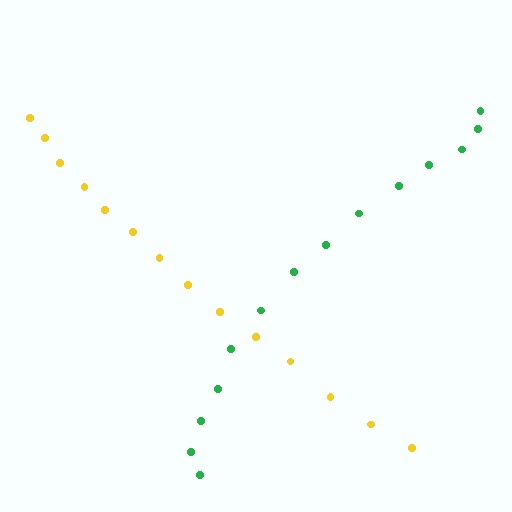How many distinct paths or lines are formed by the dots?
There are 2 distinct paths.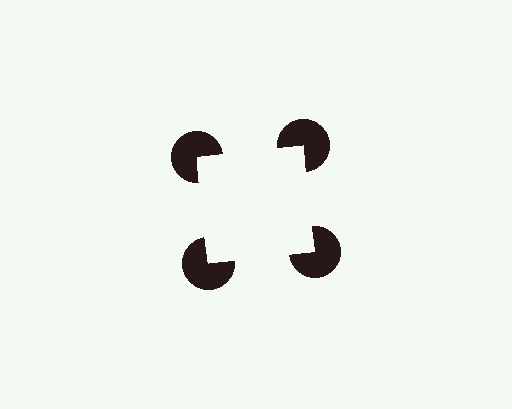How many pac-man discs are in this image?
There are 4 — one at each vertex of the illusory square.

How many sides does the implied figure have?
4 sides.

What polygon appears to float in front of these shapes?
An illusory square — its edges are inferred from the aligned wedge cuts in the pac-man discs, not physically drawn.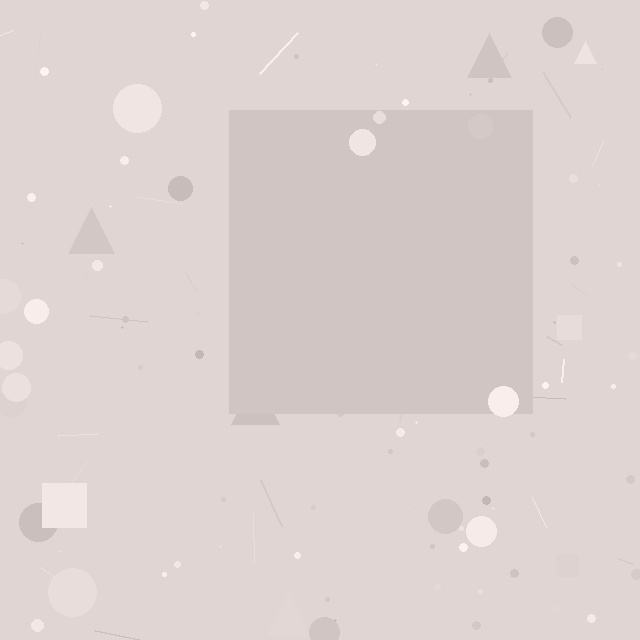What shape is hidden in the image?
A square is hidden in the image.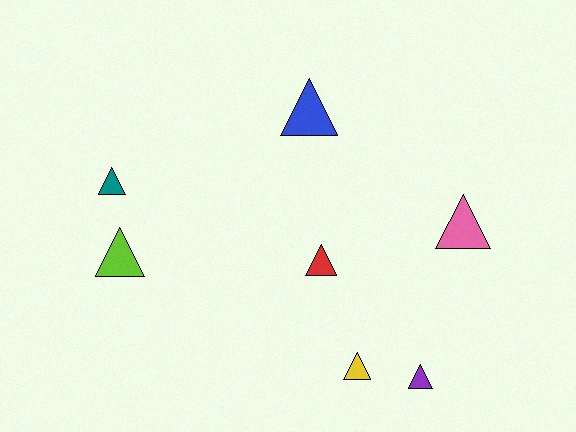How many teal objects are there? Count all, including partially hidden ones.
There is 1 teal object.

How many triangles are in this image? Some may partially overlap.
There are 7 triangles.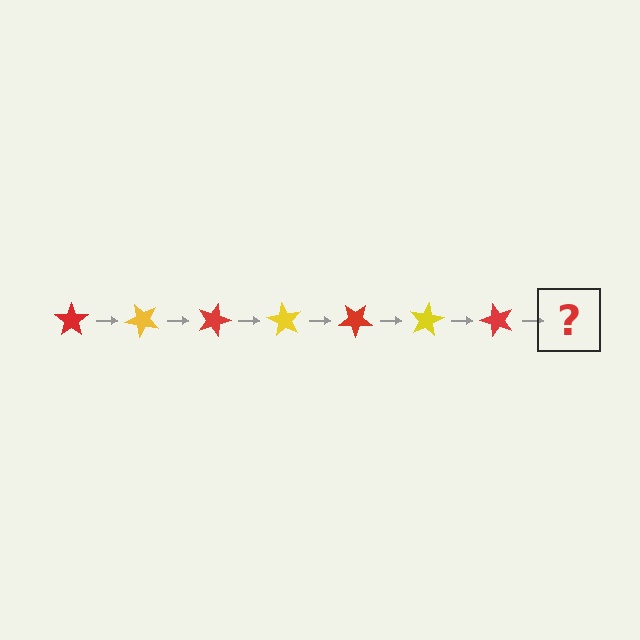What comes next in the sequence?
The next element should be a yellow star, rotated 315 degrees from the start.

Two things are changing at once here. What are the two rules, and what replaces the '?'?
The two rules are that it rotates 45 degrees each step and the color cycles through red and yellow. The '?' should be a yellow star, rotated 315 degrees from the start.